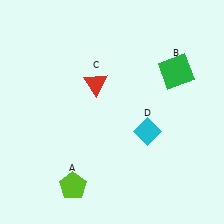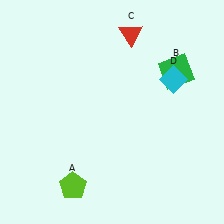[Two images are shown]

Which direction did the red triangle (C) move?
The red triangle (C) moved up.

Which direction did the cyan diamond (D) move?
The cyan diamond (D) moved up.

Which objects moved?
The objects that moved are: the red triangle (C), the cyan diamond (D).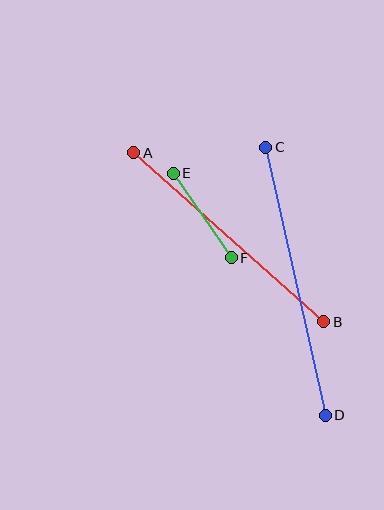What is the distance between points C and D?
The distance is approximately 275 pixels.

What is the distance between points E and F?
The distance is approximately 103 pixels.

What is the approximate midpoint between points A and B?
The midpoint is at approximately (229, 237) pixels.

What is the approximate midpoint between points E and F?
The midpoint is at approximately (202, 216) pixels.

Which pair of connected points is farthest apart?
Points C and D are farthest apart.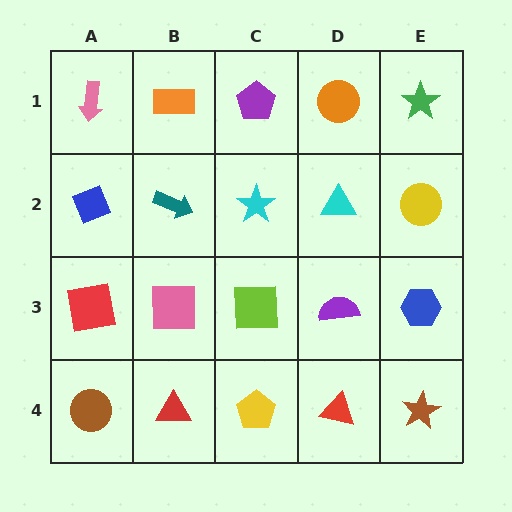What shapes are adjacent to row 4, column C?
A lime square (row 3, column C), a red triangle (row 4, column B), a red triangle (row 4, column D).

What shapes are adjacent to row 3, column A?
A blue diamond (row 2, column A), a brown circle (row 4, column A), a pink square (row 3, column B).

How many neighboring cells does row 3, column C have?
4.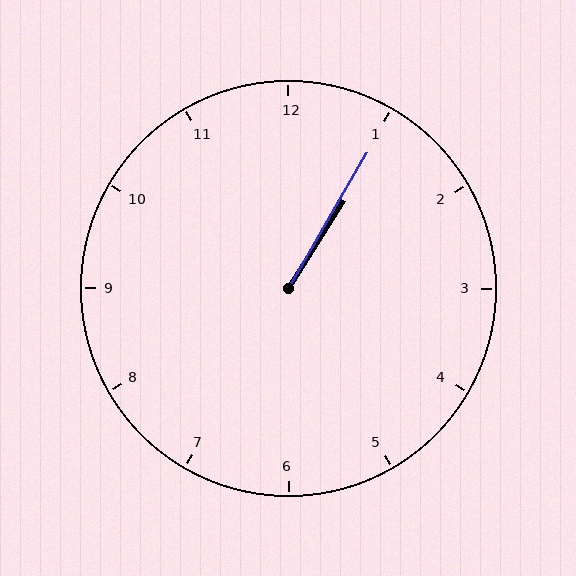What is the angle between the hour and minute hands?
Approximately 2 degrees.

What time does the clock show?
1:05.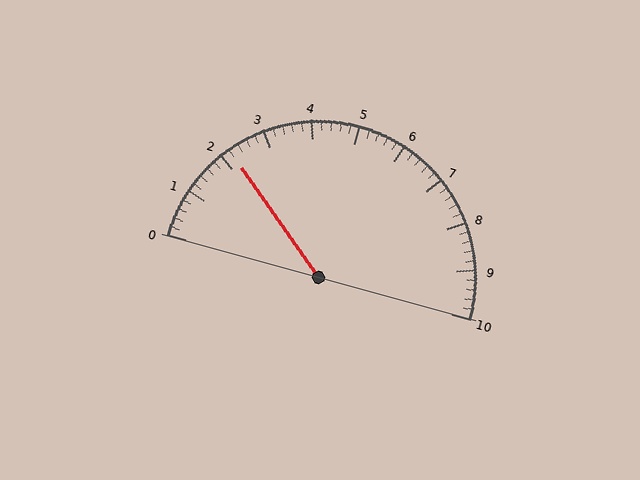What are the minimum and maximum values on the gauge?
The gauge ranges from 0 to 10.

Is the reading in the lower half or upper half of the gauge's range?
The reading is in the lower half of the range (0 to 10).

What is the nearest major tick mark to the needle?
The nearest major tick mark is 2.